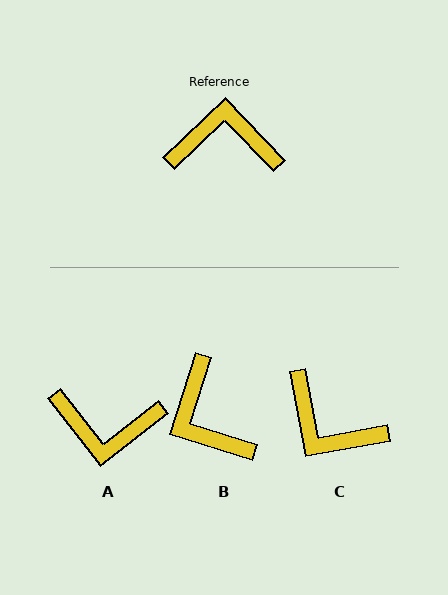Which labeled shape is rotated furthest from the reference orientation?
A, about 174 degrees away.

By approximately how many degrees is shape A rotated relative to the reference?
Approximately 174 degrees counter-clockwise.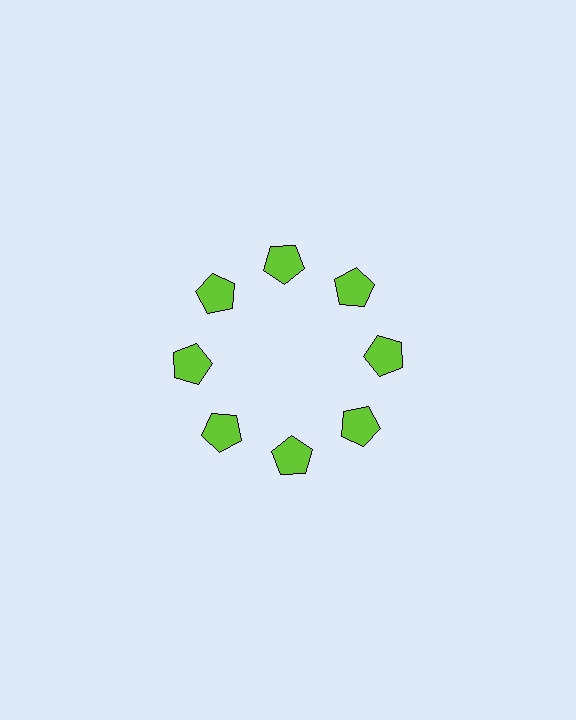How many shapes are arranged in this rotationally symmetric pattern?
There are 8 shapes, arranged in 8 groups of 1.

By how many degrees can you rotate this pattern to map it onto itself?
The pattern maps onto itself every 45 degrees of rotation.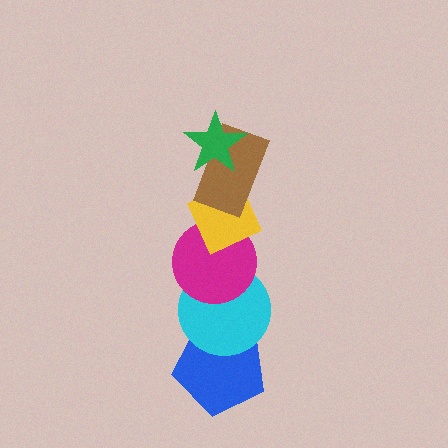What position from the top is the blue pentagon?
The blue pentagon is 6th from the top.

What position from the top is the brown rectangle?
The brown rectangle is 2nd from the top.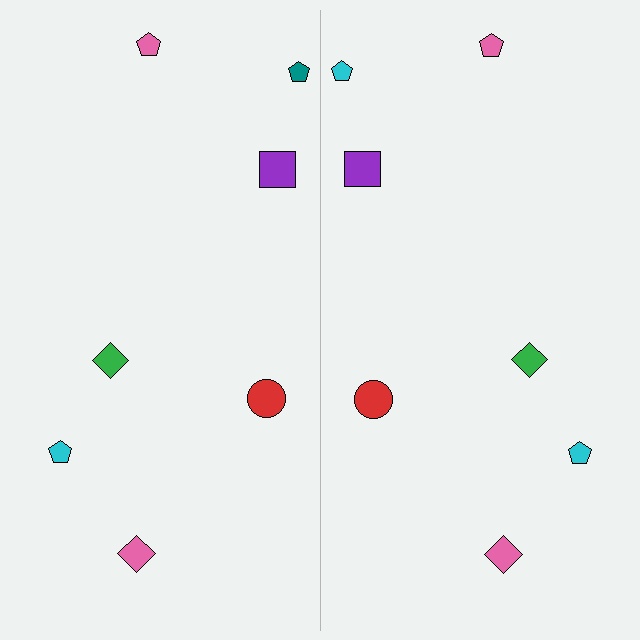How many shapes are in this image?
There are 14 shapes in this image.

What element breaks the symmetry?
The cyan pentagon on the right side breaks the symmetry — its mirror counterpart is teal.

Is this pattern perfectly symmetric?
No, the pattern is not perfectly symmetric. The cyan pentagon on the right side breaks the symmetry — its mirror counterpart is teal.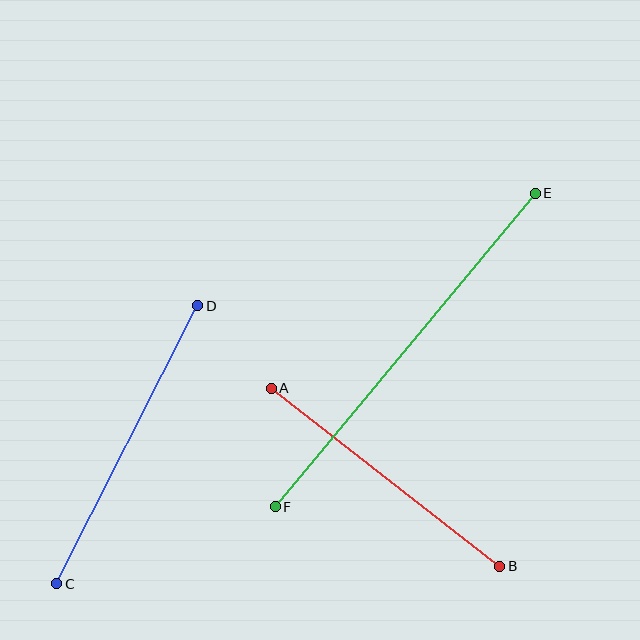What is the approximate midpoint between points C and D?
The midpoint is at approximately (127, 445) pixels.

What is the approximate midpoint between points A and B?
The midpoint is at approximately (386, 477) pixels.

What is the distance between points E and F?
The distance is approximately 407 pixels.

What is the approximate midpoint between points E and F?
The midpoint is at approximately (405, 350) pixels.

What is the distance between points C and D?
The distance is approximately 312 pixels.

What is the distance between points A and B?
The distance is approximately 290 pixels.